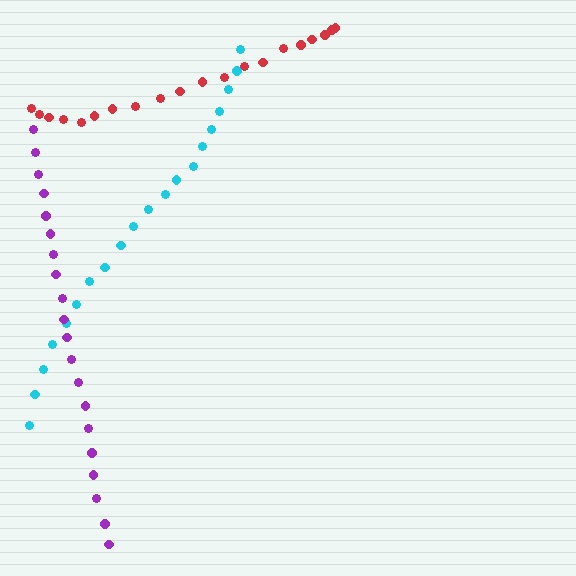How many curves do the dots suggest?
There are 3 distinct paths.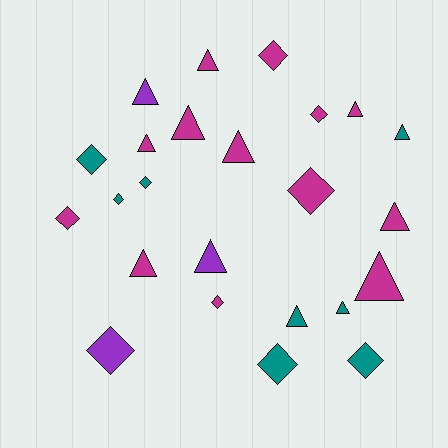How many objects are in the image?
There are 24 objects.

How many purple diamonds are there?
There is 1 purple diamond.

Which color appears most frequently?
Magenta, with 13 objects.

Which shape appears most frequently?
Triangle, with 13 objects.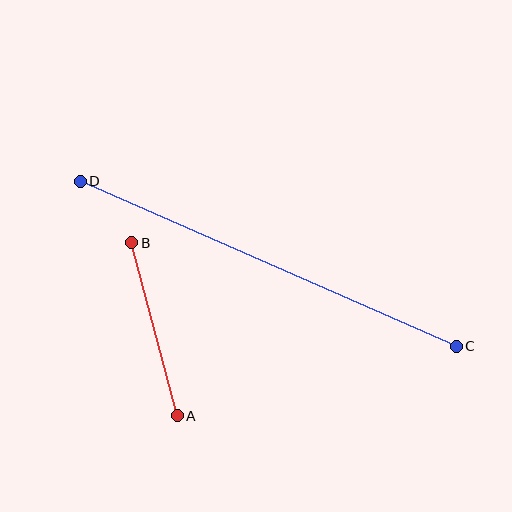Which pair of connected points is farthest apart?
Points C and D are farthest apart.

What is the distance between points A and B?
The distance is approximately 179 pixels.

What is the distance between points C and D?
The distance is approximately 411 pixels.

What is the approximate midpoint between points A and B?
The midpoint is at approximately (154, 329) pixels.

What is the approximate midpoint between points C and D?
The midpoint is at approximately (268, 264) pixels.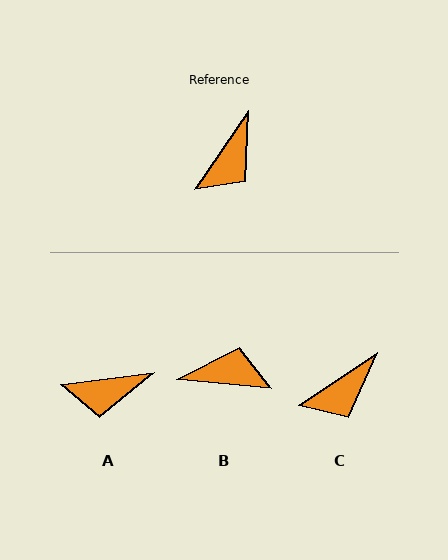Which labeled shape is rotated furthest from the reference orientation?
B, about 119 degrees away.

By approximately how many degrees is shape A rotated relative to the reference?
Approximately 49 degrees clockwise.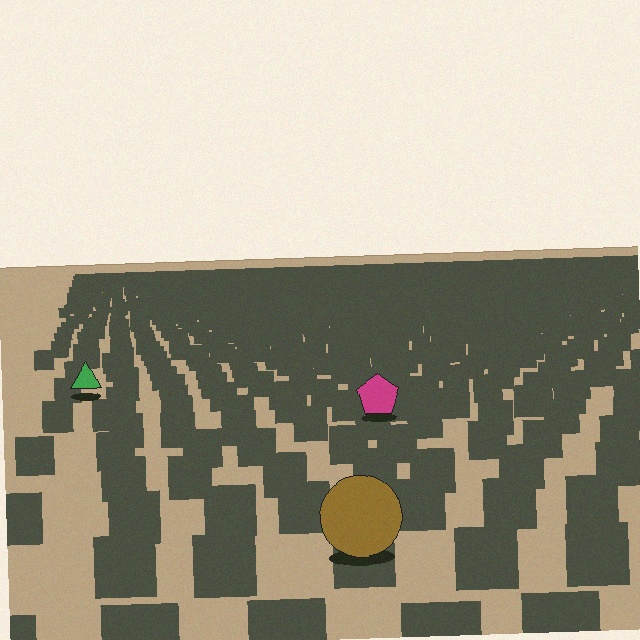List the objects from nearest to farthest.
From nearest to farthest: the brown circle, the magenta pentagon, the green triangle.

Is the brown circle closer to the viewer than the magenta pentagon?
Yes. The brown circle is closer — you can tell from the texture gradient: the ground texture is coarser near it.